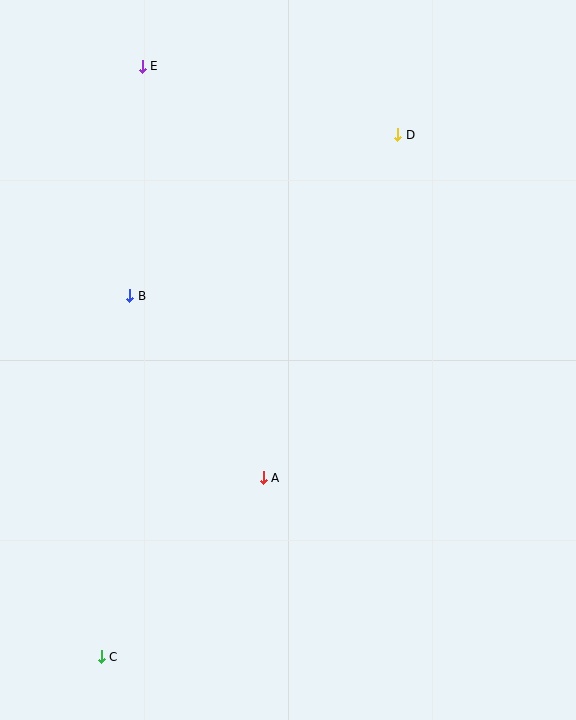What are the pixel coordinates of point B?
Point B is at (130, 296).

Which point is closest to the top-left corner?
Point E is closest to the top-left corner.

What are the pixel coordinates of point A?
Point A is at (263, 478).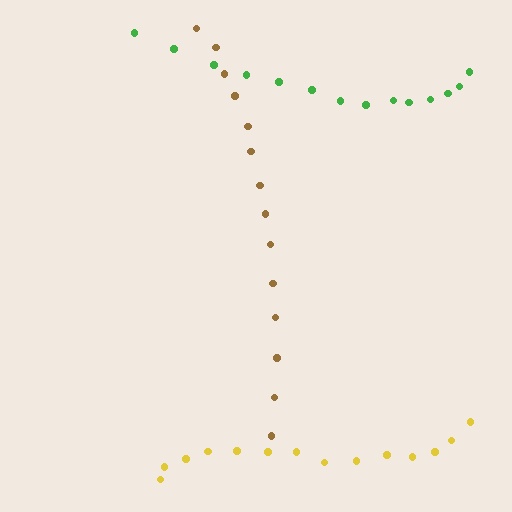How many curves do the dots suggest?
There are 3 distinct paths.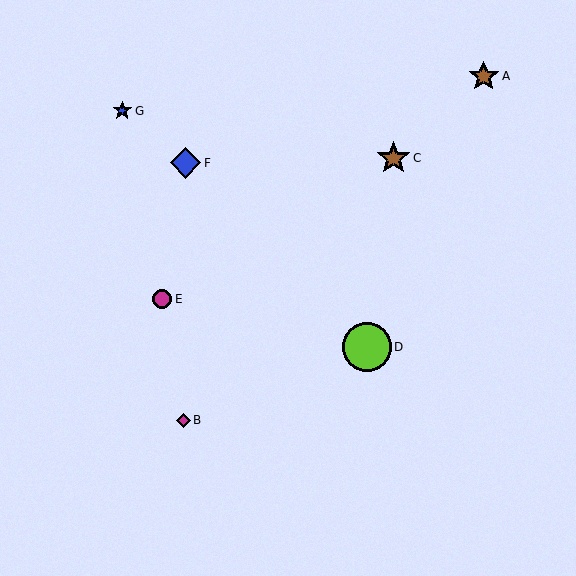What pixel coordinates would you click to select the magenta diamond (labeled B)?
Click at (183, 420) to select the magenta diamond B.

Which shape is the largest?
The lime circle (labeled D) is the largest.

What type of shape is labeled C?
Shape C is a brown star.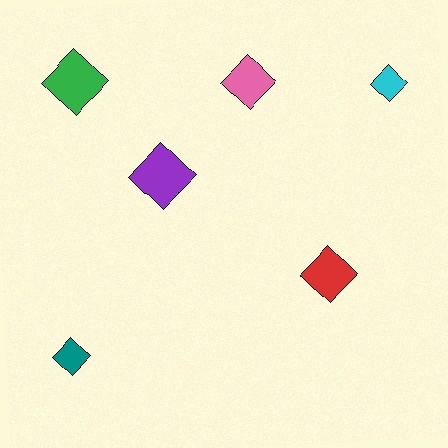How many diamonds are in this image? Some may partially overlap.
There are 6 diamonds.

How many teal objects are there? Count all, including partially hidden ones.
There is 1 teal object.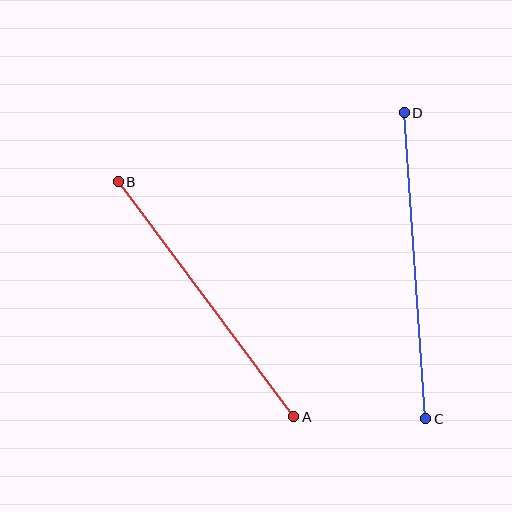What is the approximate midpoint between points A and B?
The midpoint is at approximately (206, 299) pixels.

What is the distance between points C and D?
The distance is approximately 307 pixels.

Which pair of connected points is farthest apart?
Points C and D are farthest apart.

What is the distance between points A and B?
The distance is approximately 293 pixels.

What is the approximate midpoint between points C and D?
The midpoint is at approximately (415, 266) pixels.